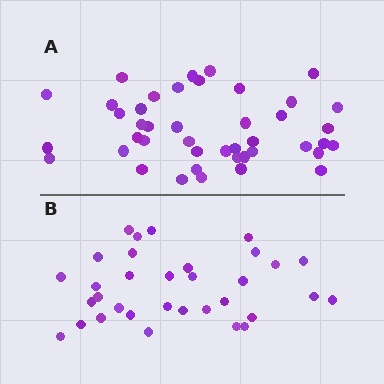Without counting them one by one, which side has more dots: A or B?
Region A (the top region) has more dots.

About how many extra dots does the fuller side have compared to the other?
Region A has roughly 10 or so more dots than region B.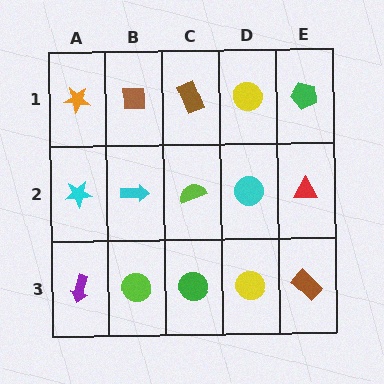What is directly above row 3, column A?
A cyan star.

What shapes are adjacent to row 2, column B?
A brown square (row 1, column B), a lime circle (row 3, column B), a cyan star (row 2, column A), a lime semicircle (row 2, column C).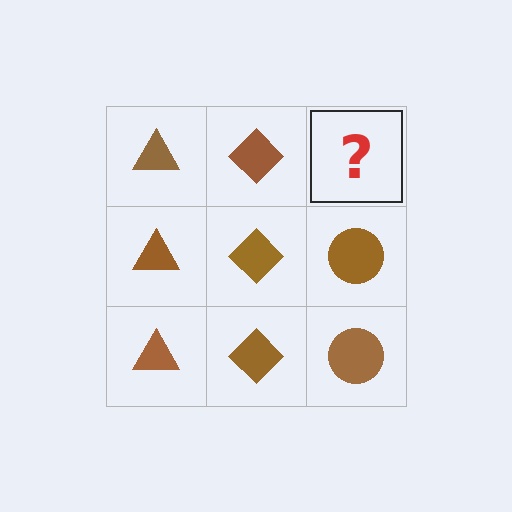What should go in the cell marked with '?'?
The missing cell should contain a brown circle.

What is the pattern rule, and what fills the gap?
The rule is that each column has a consistent shape. The gap should be filled with a brown circle.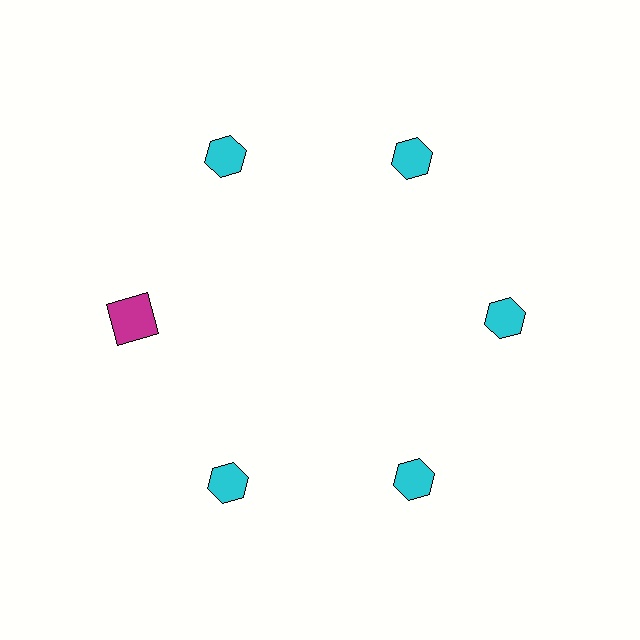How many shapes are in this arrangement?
There are 6 shapes arranged in a ring pattern.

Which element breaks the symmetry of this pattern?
The magenta square at roughly the 9 o'clock position breaks the symmetry. All other shapes are cyan hexagons.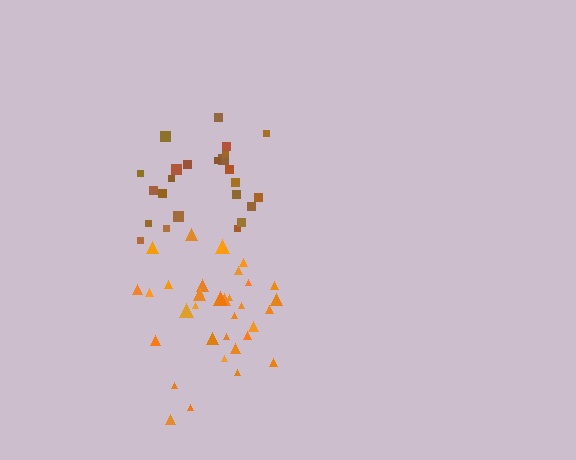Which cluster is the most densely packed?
Brown.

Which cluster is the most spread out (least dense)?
Orange.